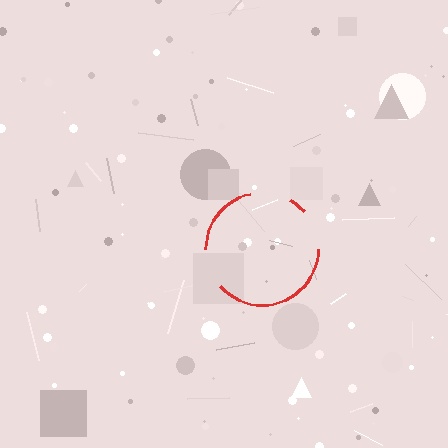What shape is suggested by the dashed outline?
The dashed outline suggests a circle.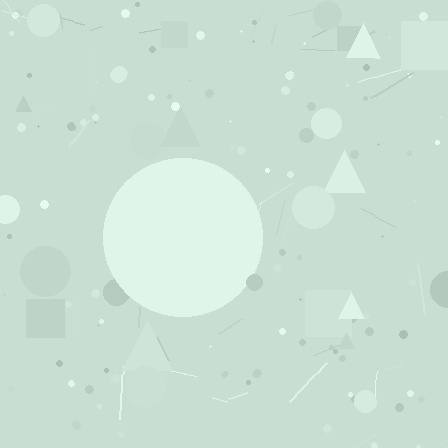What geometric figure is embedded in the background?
A circle is embedded in the background.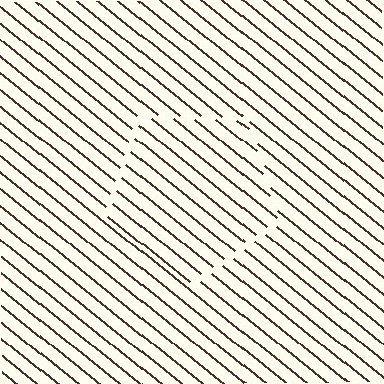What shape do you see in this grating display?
An illusory pentagon. The interior of the shape contains the same grating, shifted by half a period — the contour is defined by the phase discontinuity where line-ends from the inner and outer gratings abut.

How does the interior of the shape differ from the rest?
The interior of the shape contains the same grating, shifted by half a period — the contour is defined by the phase discontinuity where line-ends from the inner and outer gratings abut.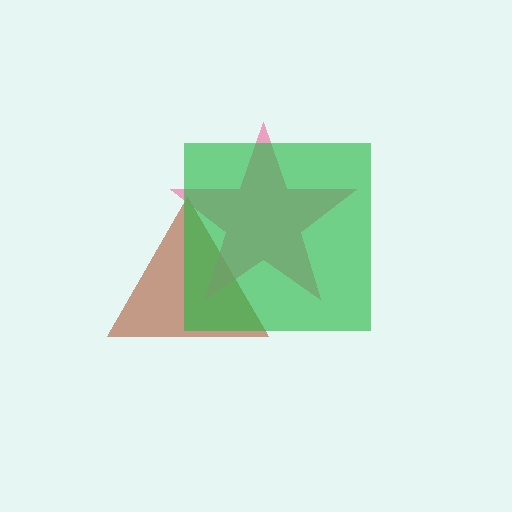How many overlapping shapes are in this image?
There are 3 overlapping shapes in the image.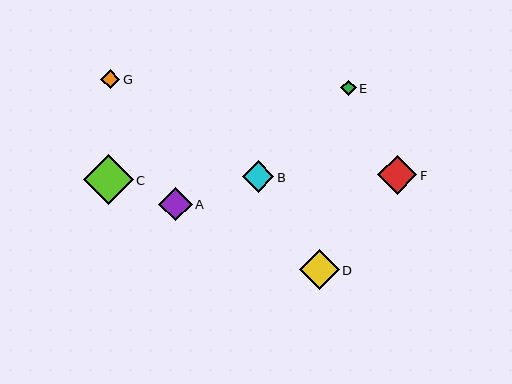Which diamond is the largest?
Diamond C is the largest with a size of approximately 50 pixels.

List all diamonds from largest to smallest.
From largest to smallest: C, D, F, A, B, G, E.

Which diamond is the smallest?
Diamond E is the smallest with a size of approximately 15 pixels.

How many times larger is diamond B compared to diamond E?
Diamond B is approximately 2.0 times the size of diamond E.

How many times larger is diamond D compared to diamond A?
Diamond D is approximately 1.2 times the size of diamond A.